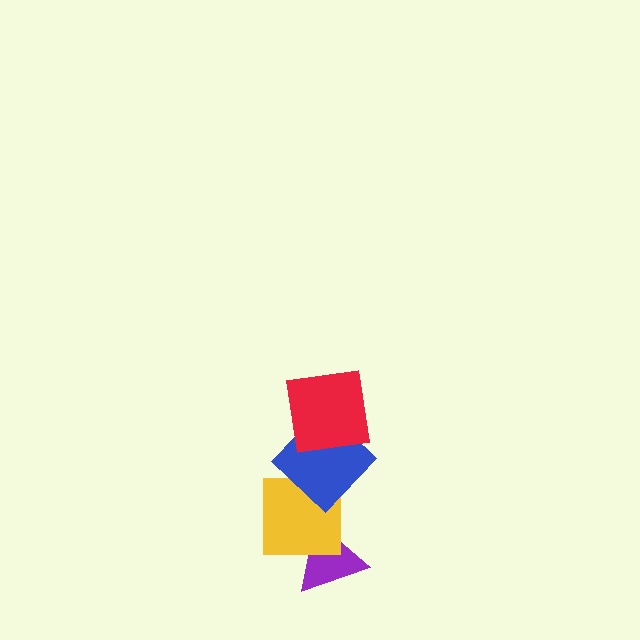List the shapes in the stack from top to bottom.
From top to bottom: the red square, the blue diamond, the yellow square, the purple triangle.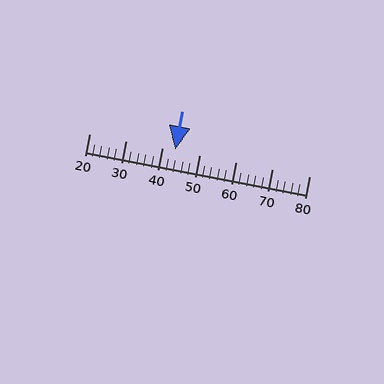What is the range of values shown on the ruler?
The ruler shows values from 20 to 80.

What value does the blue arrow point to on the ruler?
The blue arrow points to approximately 44.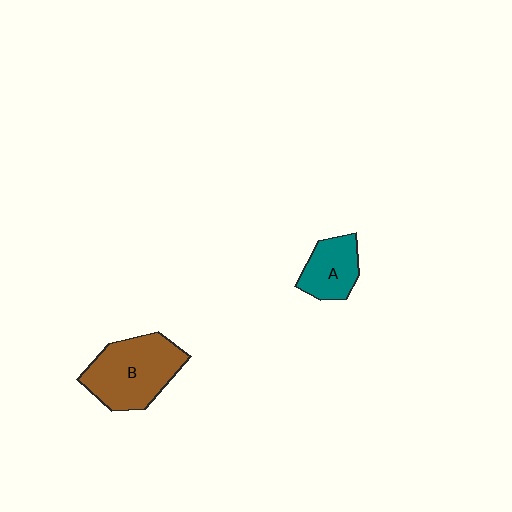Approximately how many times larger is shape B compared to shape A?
Approximately 1.8 times.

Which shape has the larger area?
Shape B (brown).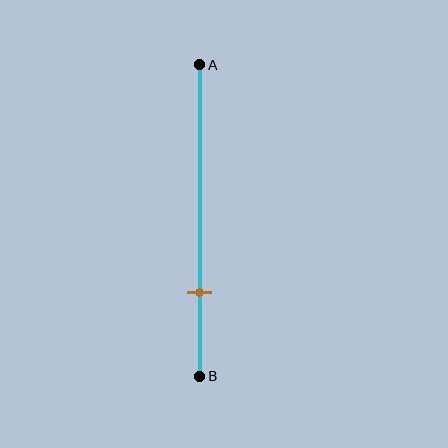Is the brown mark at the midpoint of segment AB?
No, the mark is at about 75% from A, not at the 50% midpoint.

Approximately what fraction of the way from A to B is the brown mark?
The brown mark is approximately 75% of the way from A to B.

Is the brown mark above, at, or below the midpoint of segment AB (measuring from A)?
The brown mark is below the midpoint of segment AB.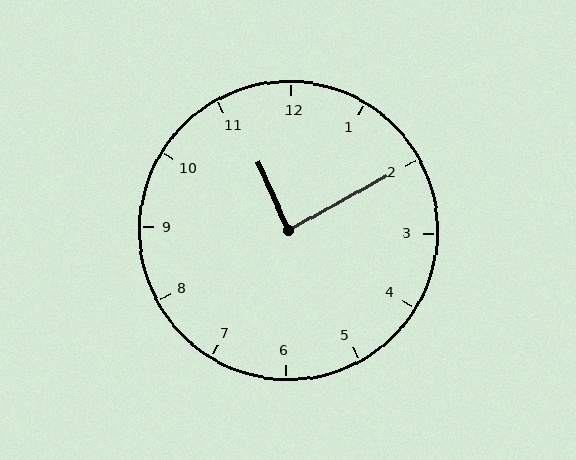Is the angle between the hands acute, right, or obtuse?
It is right.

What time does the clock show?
11:10.